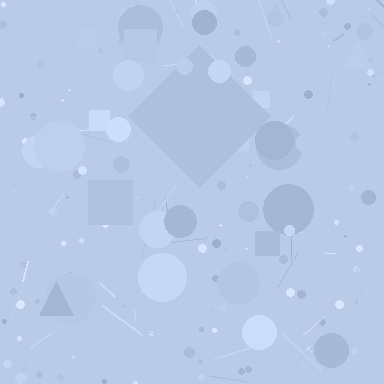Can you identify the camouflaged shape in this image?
The camouflaged shape is a diamond.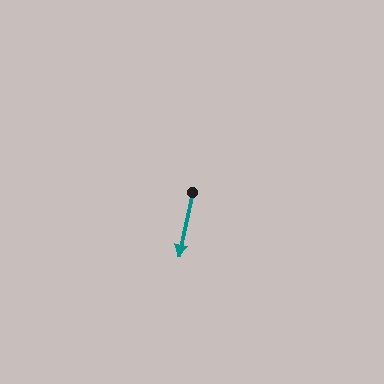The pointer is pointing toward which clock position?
Roughly 6 o'clock.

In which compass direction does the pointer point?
South.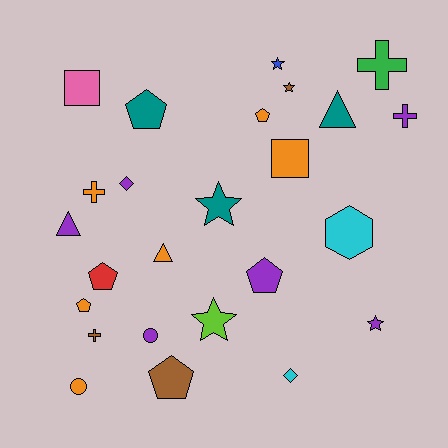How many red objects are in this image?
There is 1 red object.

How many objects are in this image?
There are 25 objects.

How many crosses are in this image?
There are 4 crosses.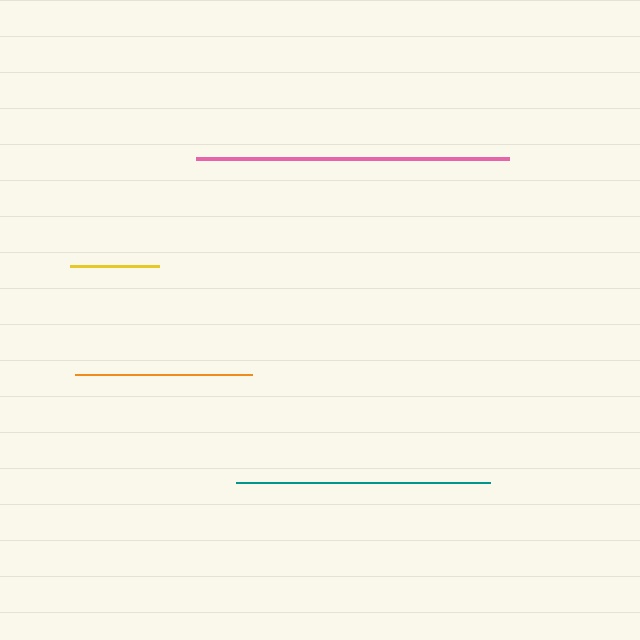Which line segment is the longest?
The pink line is the longest at approximately 313 pixels.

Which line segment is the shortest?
The yellow line is the shortest at approximately 89 pixels.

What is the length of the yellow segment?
The yellow segment is approximately 89 pixels long.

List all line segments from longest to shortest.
From longest to shortest: pink, teal, orange, yellow.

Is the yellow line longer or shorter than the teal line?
The teal line is longer than the yellow line.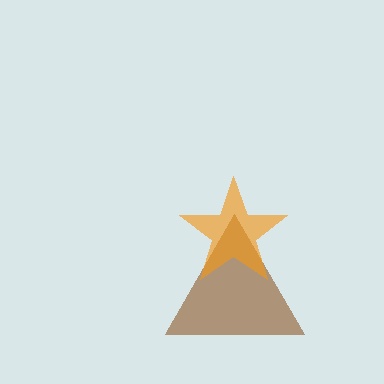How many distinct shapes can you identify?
There are 2 distinct shapes: a brown triangle, an orange star.